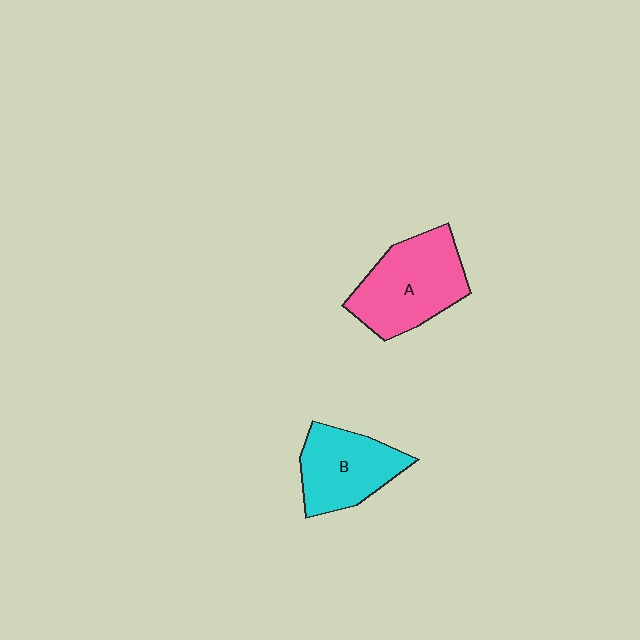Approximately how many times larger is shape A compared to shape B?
Approximately 1.2 times.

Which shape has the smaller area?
Shape B (cyan).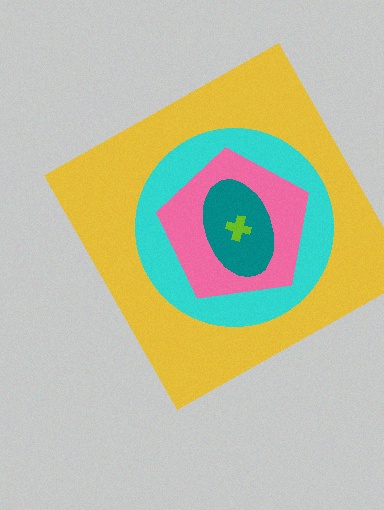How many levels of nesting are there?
5.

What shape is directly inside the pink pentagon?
The teal ellipse.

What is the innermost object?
The lime cross.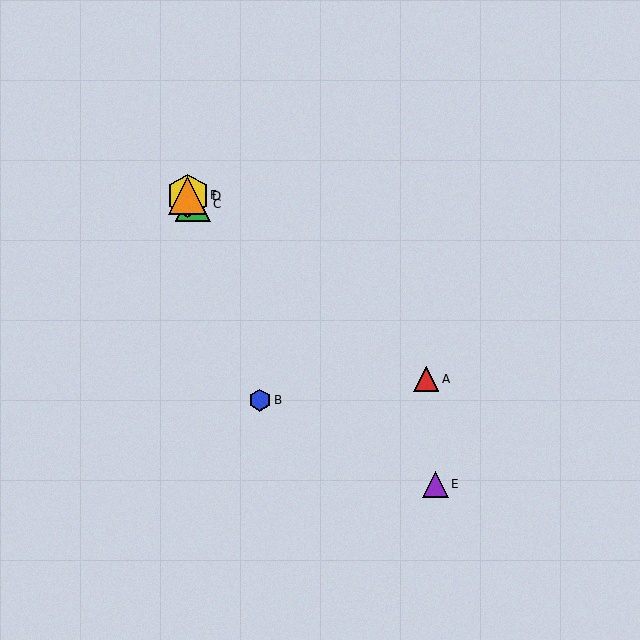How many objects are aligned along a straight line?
3 objects (C, D, F) are aligned along a straight line.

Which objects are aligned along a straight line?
Objects C, D, F are aligned along a straight line.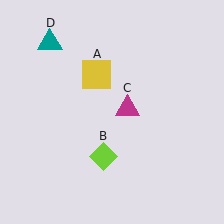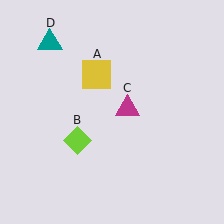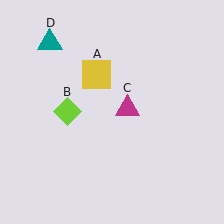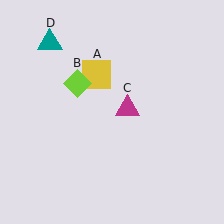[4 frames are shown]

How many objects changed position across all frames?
1 object changed position: lime diamond (object B).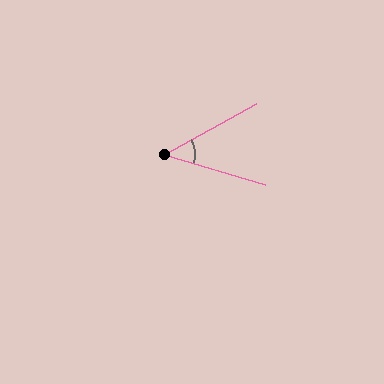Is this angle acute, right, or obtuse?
It is acute.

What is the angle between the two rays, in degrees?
Approximately 45 degrees.